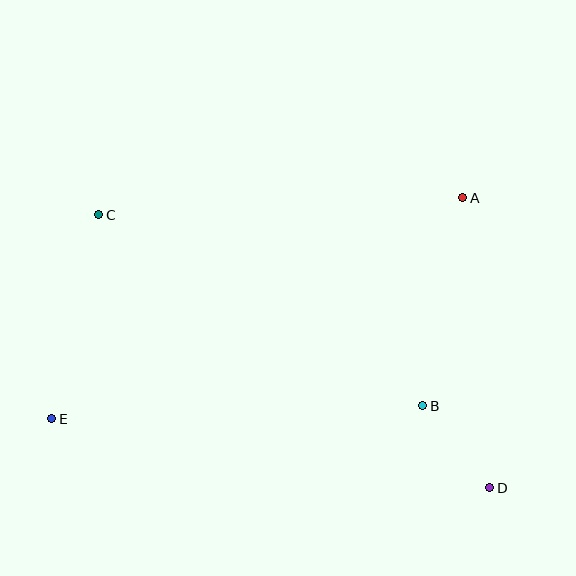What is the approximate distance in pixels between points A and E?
The distance between A and E is approximately 466 pixels.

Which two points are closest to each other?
Points B and D are closest to each other.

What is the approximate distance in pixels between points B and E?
The distance between B and E is approximately 371 pixels.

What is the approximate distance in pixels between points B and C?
The distance between B and C is approximately 376 pixels.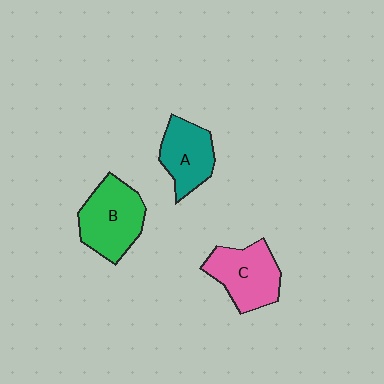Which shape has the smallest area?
Shape A (teal).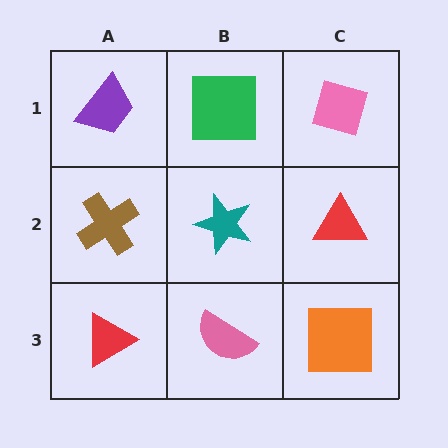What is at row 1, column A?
A purple trapezoid.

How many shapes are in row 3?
3 shapes.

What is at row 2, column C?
A red triangle.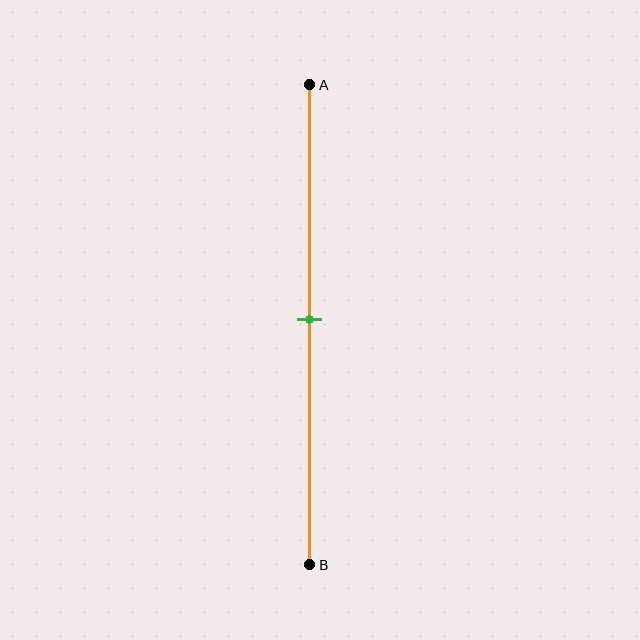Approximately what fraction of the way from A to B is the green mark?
The green mark is approximately 50% of the way from A to B.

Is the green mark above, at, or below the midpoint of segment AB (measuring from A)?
The green mark is approximately at the midpoint of segment AB.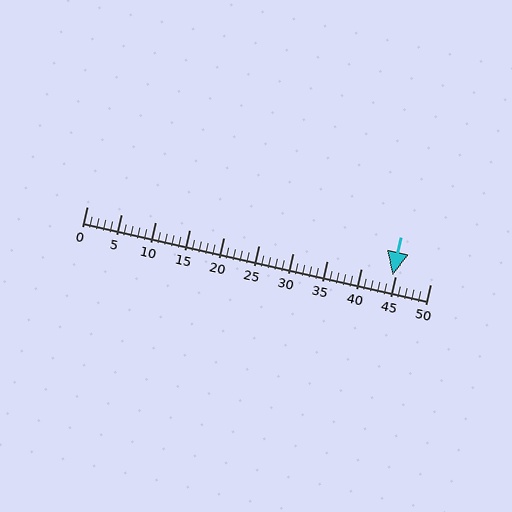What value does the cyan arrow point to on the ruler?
The cyan arrow points to approximately 45.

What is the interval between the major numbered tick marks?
The major tick marks are spaced 5 units apart.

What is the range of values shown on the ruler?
The ruler shows values from 0 to 50.